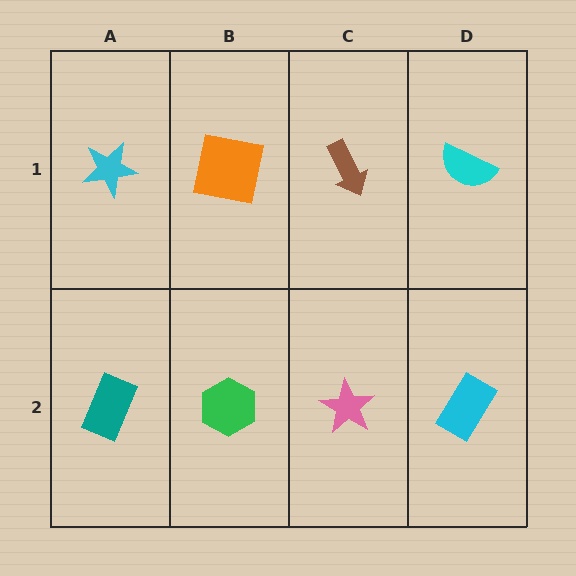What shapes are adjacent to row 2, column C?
A brown arrow (row 1, column C), a green hexagon (row 2, column B), a cyan rectangle (row 2, column D).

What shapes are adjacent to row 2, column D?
A cyan semicircle (row 1, column D), a pink star (row 2, column C).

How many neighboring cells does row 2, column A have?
2.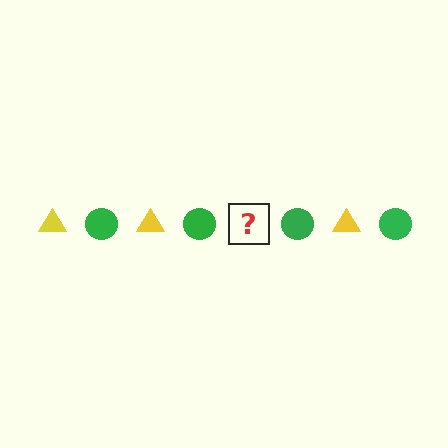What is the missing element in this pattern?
The missing element is a yellow triangle.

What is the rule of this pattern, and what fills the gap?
The rule is that the pattern alternates between yellow triangle and green circle. The gap should be filled with a yellow triangle.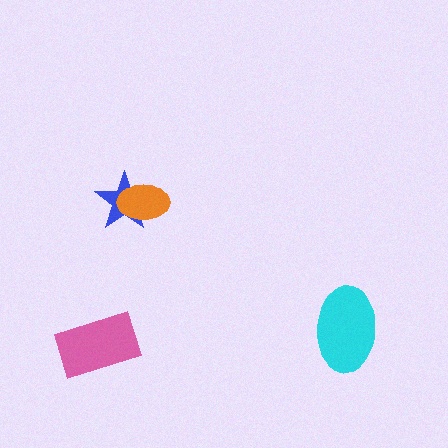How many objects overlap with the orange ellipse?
1 object overlaps with the orange ellipse.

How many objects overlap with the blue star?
1 object overlaps with the blue star.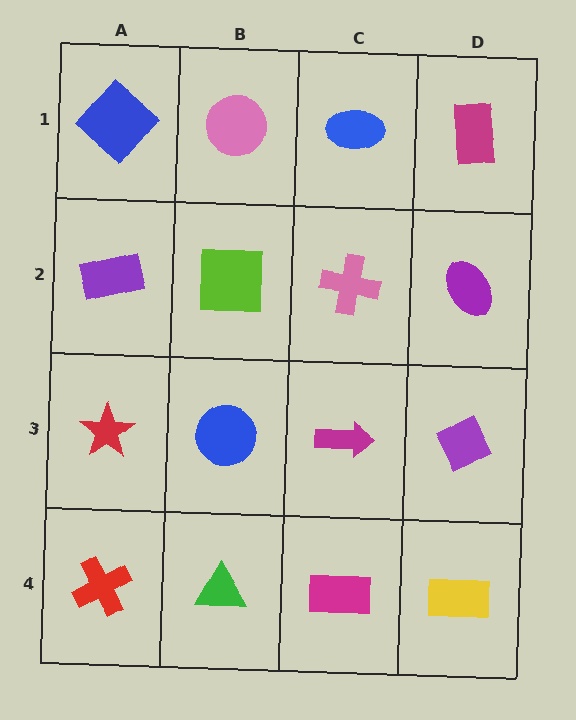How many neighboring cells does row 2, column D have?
3.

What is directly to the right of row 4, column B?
A magenta rectangle.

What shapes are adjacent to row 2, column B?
A pink circle (row 1, column B), a blue circle (row 3, column B), a purple rectangle (row 2, column A), a pink cross (row 2, column C).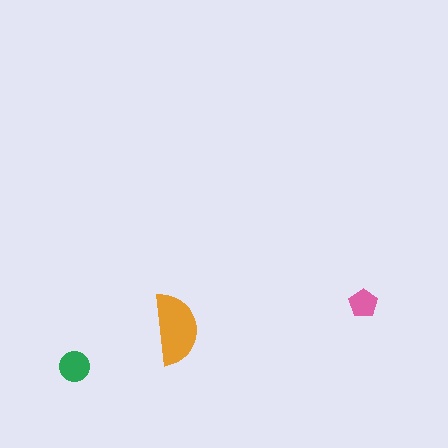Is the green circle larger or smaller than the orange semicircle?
Smaller.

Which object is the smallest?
The pink pentagon.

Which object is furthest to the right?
The pink pentagon is rightmost.